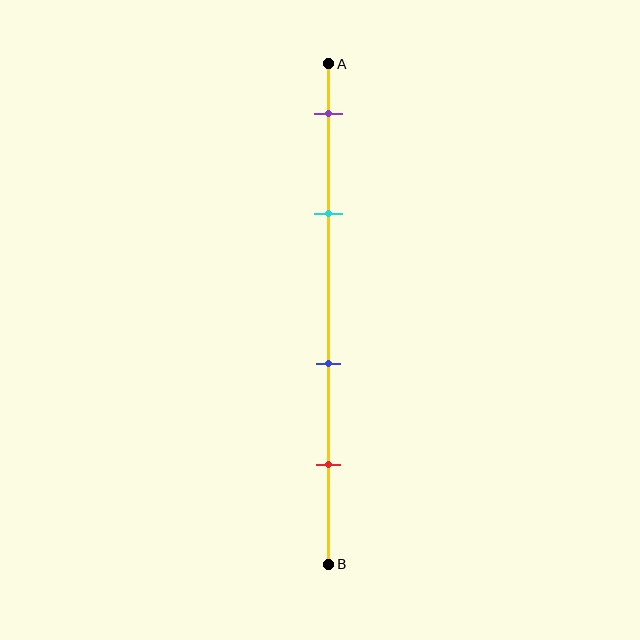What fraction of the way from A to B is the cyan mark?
The cyan mark is approximately 30% (0.3) of the way from A to B.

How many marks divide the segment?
There are 4 marks dividing the segment.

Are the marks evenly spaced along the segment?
No, the marks are not evenly spaced.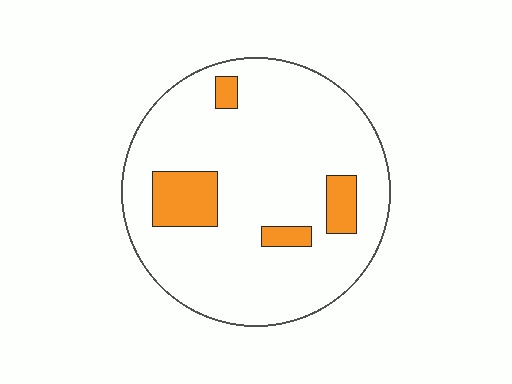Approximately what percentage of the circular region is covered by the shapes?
Approximately 15%.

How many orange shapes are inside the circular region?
4.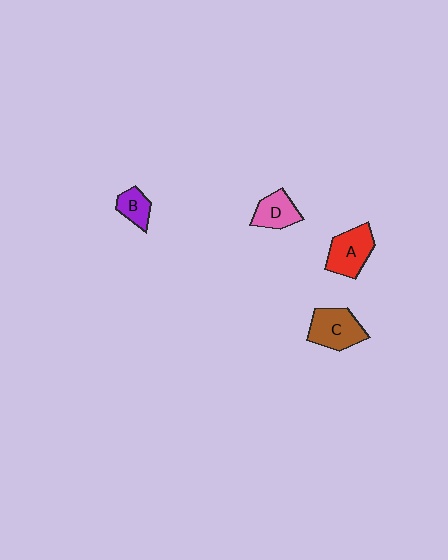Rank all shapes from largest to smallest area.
From largest to smallest: C (brown), A (red), D (pink), B (purple).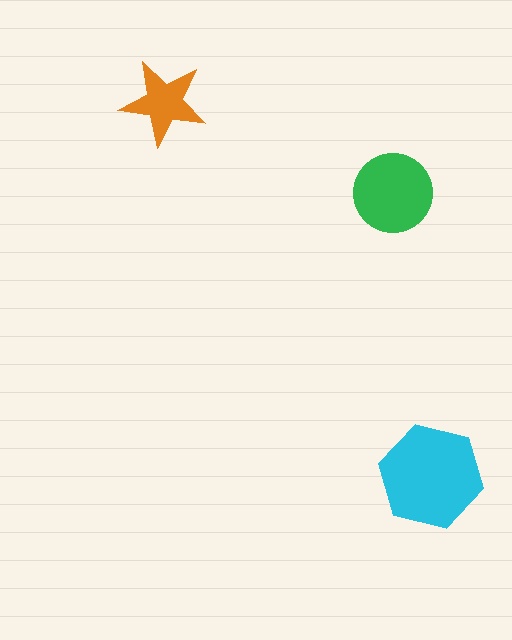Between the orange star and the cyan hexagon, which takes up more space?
The cyan hexagon.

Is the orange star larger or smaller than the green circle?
Smaller.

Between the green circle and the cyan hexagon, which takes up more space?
The cyan hexagon.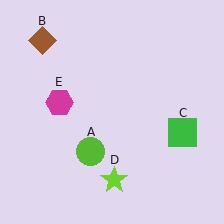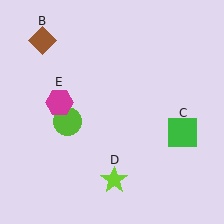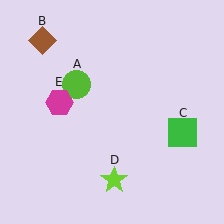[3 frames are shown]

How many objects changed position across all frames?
1 object changed position: lime circle (object A).